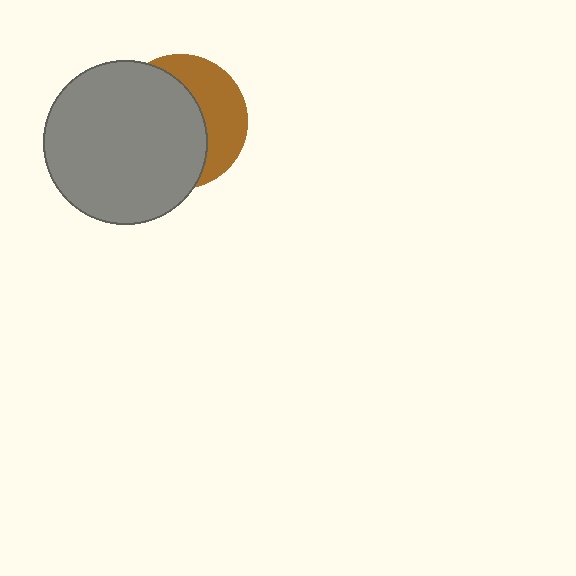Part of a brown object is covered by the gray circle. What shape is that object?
It is a circle.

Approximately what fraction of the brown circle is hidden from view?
Roughly 62% of the brown circle is hidden behind the gray circle.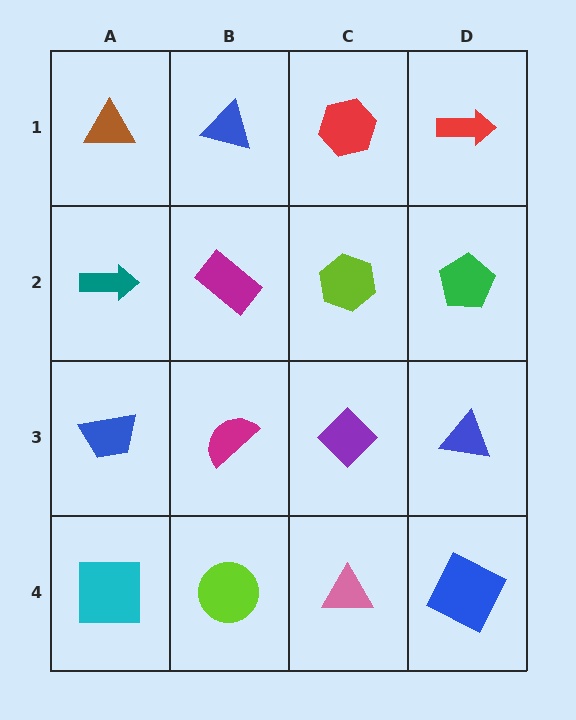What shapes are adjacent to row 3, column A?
A teal arrow (row 2, column A), a cyan square (row 4, column A), a magenta semicircle (row 3, column B).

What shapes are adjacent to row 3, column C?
A lime hexagon (row 2, column C), a pink triangle (row 4, column C), a magenta semicircle (row 3, column B), a blue triangle (row 3, column D).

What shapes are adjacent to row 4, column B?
A magenta semicircle (row 3, column B), a cyan square (row 4, column A), a pink triangle (row 4, column C).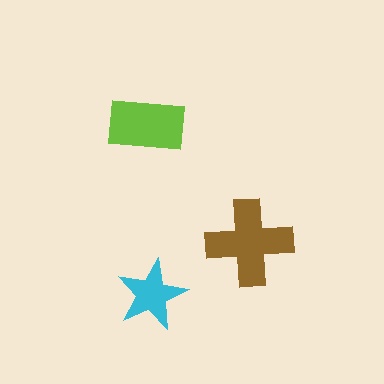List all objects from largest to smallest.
The brown cross, the lime rectangle, the cyan star.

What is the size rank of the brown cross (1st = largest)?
1st.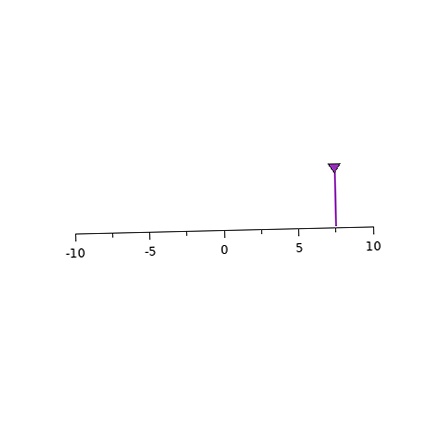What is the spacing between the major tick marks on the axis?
The major ticks are spaced 5 apart.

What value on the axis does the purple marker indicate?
The marker indicates approximately 7.5.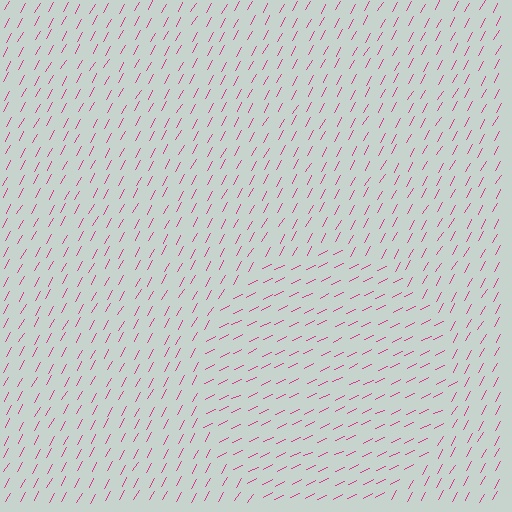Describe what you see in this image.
The image is filled with small magenta line segments. A circle region in the image has lines oriented differently from the surrounding lines, creating a visible texture boundary.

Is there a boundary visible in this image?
Yes, there is a texture boundary formed by a change in line orientation.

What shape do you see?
I see a circle.